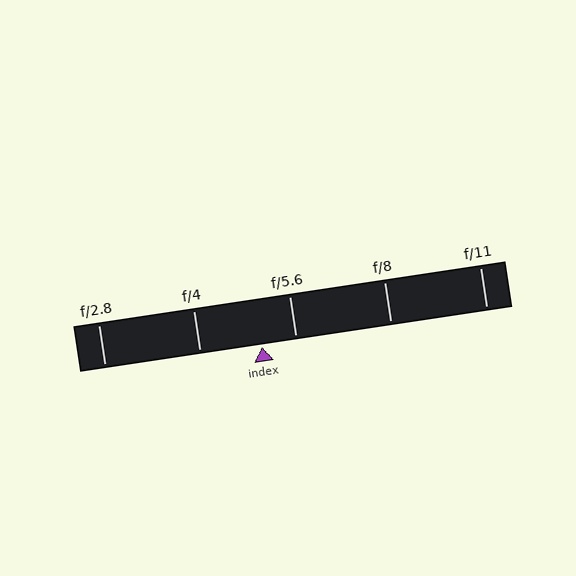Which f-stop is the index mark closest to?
The index mark is closest to f/5.6.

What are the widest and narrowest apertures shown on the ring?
The widest aperture shown is f/2.8 and the narrowest is f/11.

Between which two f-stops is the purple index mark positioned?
The index mark is between f/4 and f/5.6.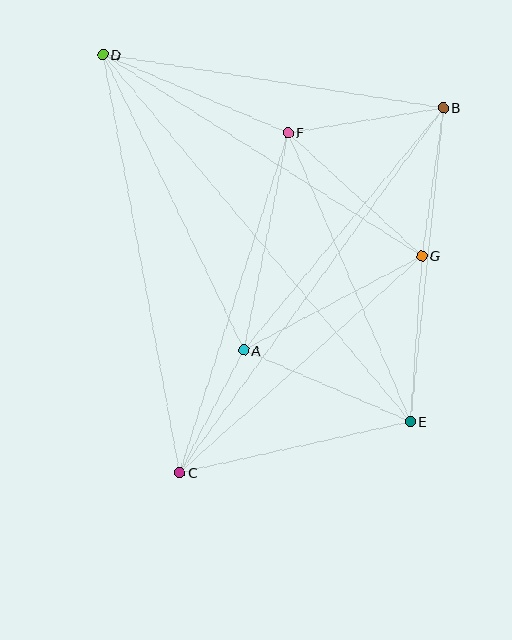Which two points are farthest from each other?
Points D and E are farthest from each other.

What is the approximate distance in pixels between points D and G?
The distance between D and G is approximately 377 pixels.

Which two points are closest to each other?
Points A and C are closest to each other.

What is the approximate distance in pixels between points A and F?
The distance between A and F is approximately 222 pixels.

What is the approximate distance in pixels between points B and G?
The distance between B and G is approximately 150 pixels.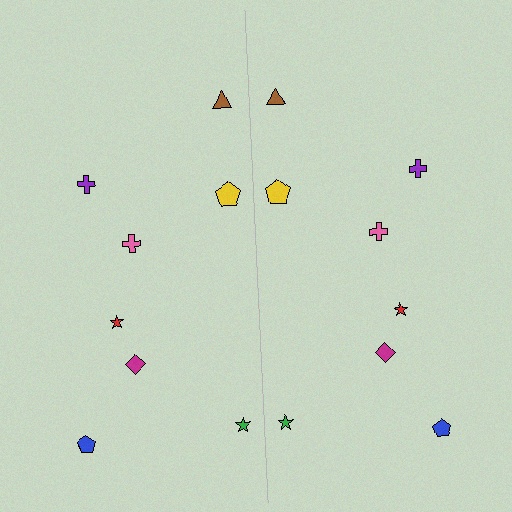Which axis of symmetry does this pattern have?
The pattern has a vertical axis of symmetry running through the center of the image.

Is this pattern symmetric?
Yes, this pattern has bilateral (reflection) symmetry.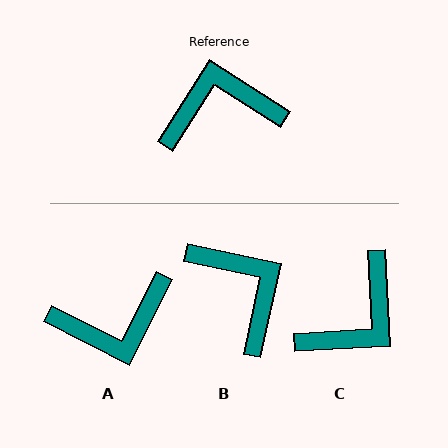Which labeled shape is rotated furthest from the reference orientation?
A, about 175 degrees away.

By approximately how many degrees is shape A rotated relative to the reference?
Approximately 175 degrees clockwise.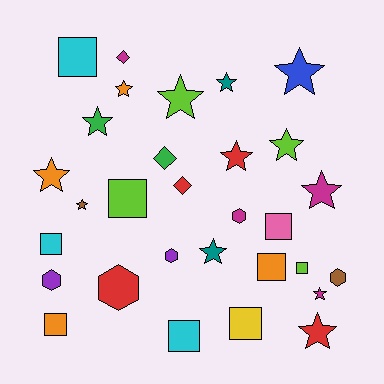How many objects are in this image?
There are 30 objects.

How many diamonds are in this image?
There are 3 diamonds.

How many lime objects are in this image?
There are 4 lime objects.